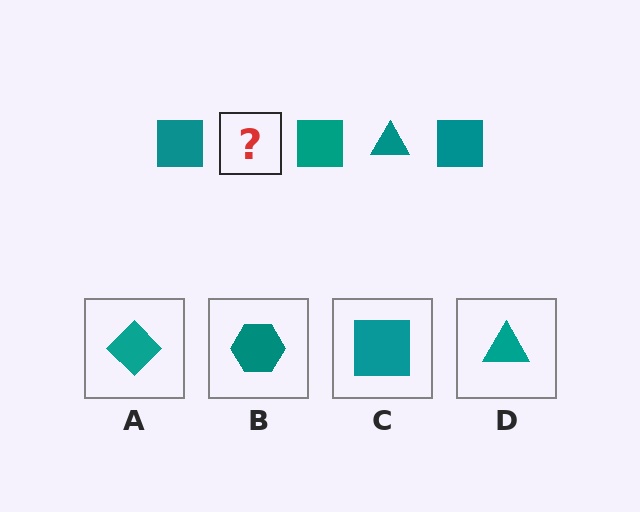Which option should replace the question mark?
Option D.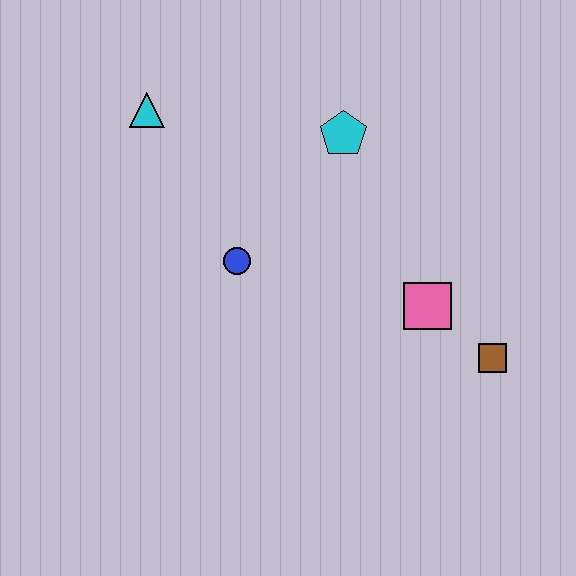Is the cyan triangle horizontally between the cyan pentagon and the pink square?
No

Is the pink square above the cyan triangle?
No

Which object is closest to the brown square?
The pink square is closest to the brown square.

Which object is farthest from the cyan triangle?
The brown square is farthest from the cyan triangle.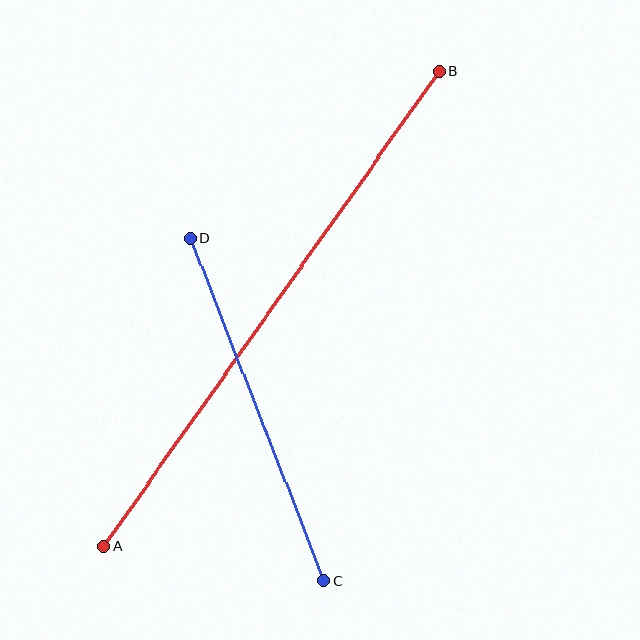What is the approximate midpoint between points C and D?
The midpoint is at approximately (257, 410) pixels.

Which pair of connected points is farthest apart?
Points A and B are farthest apart.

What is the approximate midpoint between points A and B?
The midpoint is at approximately (271, 309) pixels.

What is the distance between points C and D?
The distance is approximately 367 pixels.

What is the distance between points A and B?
The distance is approximately 582 pixels.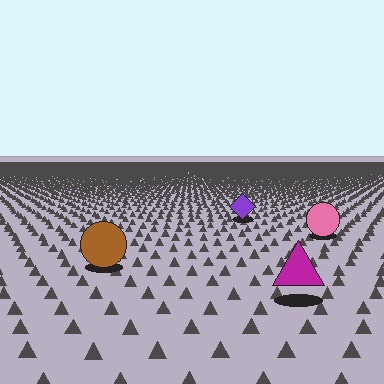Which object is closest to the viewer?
The magenta triangle is closest. The texture marks near it are larger and more spread out.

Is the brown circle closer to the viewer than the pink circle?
Yes. The brown circle is closer — you can tell from the texture gradient: the ground texture is coarser near it.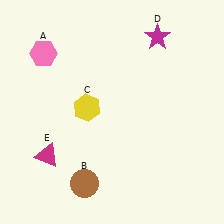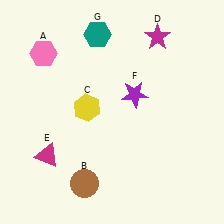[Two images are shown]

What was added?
A purple star (F), a teal hexagon (G) were added in Image 2.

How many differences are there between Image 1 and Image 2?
There are 2 differences between the two images.